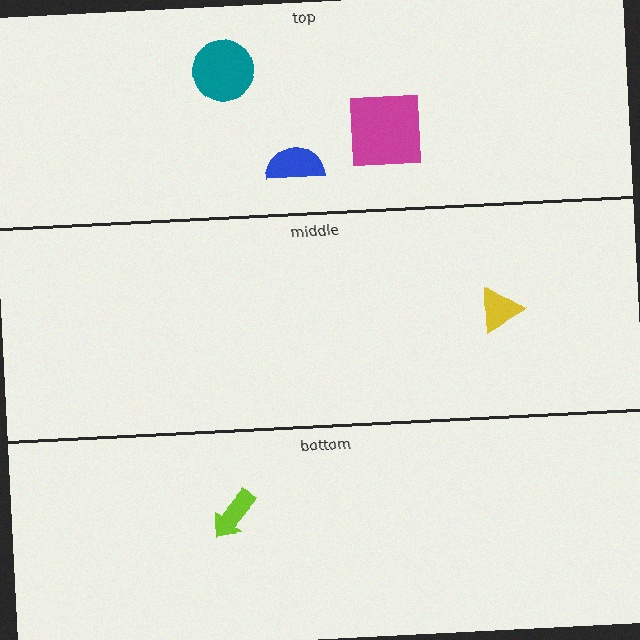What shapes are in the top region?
The teal circle, the magenta square, the blue semicircle.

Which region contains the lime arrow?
The bottom region.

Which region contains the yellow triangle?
The middle region.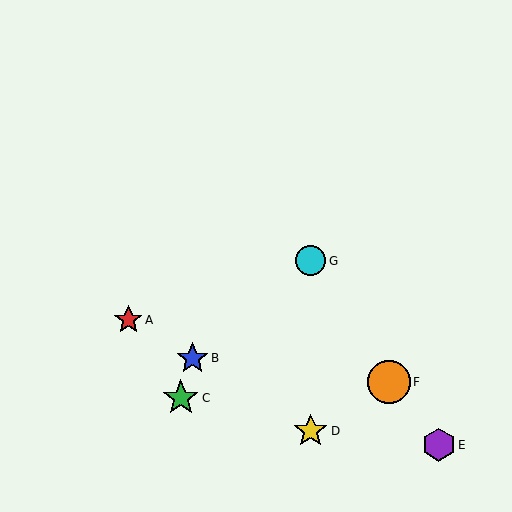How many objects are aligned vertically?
2 objects (D, G) are aligned vertically.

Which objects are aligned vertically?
Objects D, G are aligned vertically.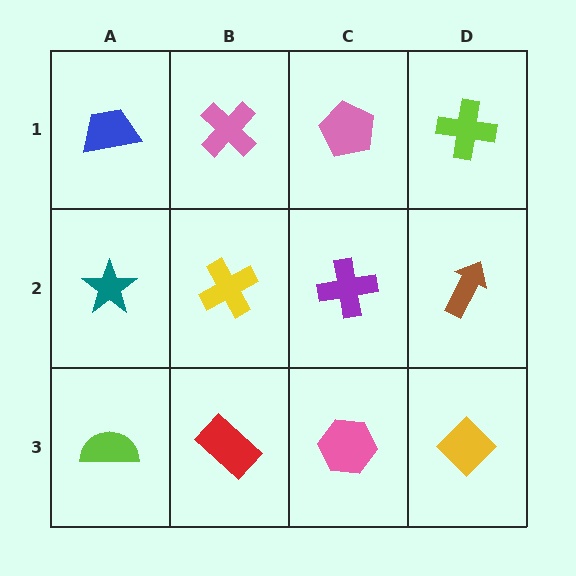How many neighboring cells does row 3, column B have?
3.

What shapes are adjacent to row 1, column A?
A teal star (row 2, column A), a pink cross (row 1, column B).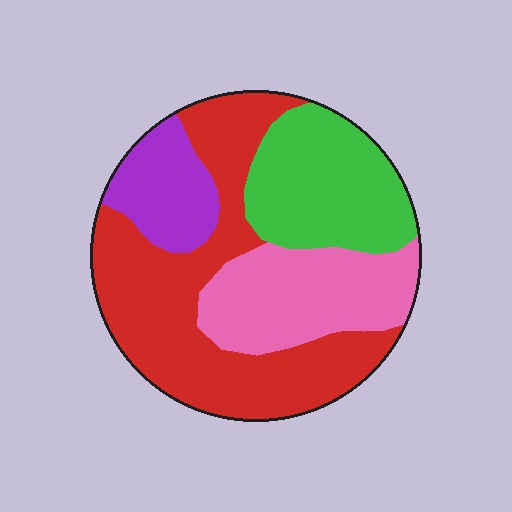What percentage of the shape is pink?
Pink takes up about one fifth (1/5) of the shape.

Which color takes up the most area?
Red, at roughly 45%.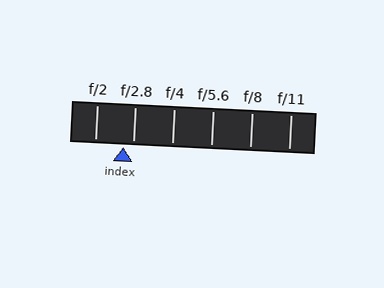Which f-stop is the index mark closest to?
The index mark is closest to f/2.8.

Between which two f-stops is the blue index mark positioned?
The index mark is between f/2 and f/2.8.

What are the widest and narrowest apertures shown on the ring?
The widest aperture shown is f/2 and the narrowest is f/11.